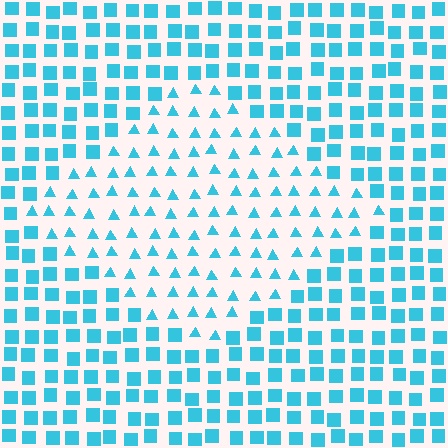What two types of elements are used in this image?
The image uses triangles inside the diamond region and squares outside it.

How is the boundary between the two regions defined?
The boundary is defined by a change in element shape: triangles inside vs. squares outside. All elements share the same color and spacing.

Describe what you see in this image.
The image is filled with small cyan elements arranged in a uniform grid. A diamond-shaped region contains triangles, while the surrounding area contains squares. The boundary is defined purely by the change in element shape.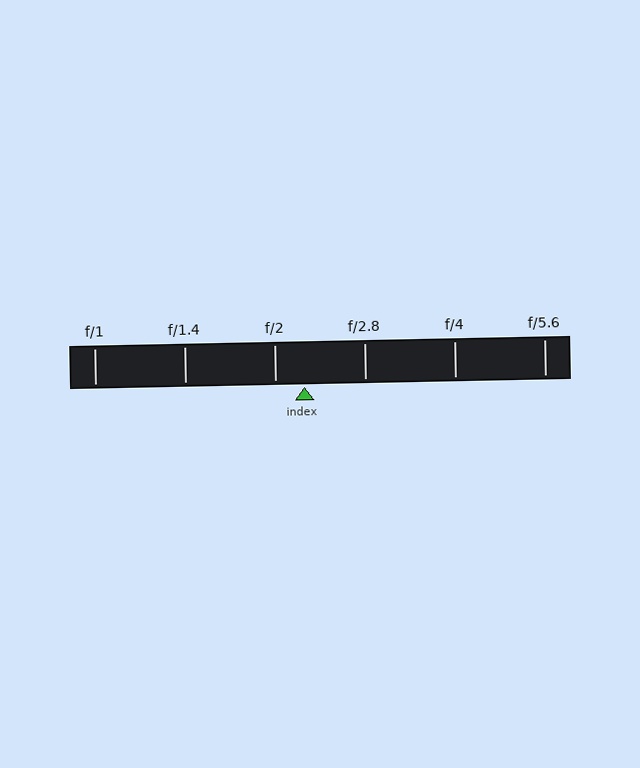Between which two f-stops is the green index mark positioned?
The index mark is between f/2 and f/2.8.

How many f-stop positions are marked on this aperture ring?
There are 6 f-stop positions marked.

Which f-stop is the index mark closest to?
The index mark is closest to f/2.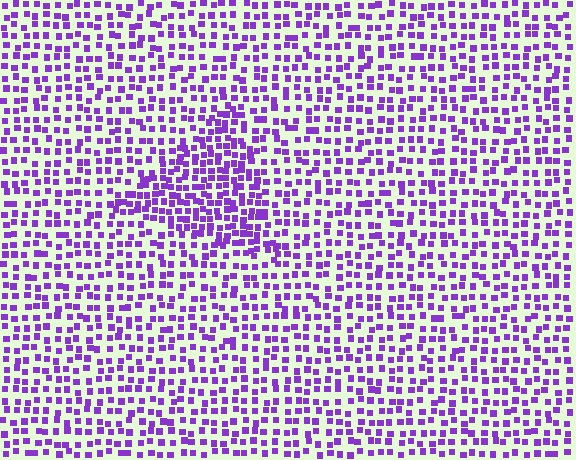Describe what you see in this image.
The image contains small purple elements arranged at two different densities. A triangle-shaped region is visible where the elements are more densely packed than the surrounding area.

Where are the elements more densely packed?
The elements are more densely packed inside the triangle boundary.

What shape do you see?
I see a triangle.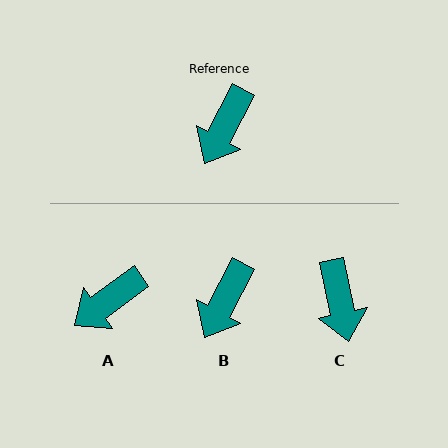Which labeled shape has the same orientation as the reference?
B.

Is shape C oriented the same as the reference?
No, it is off by about 40 degrees.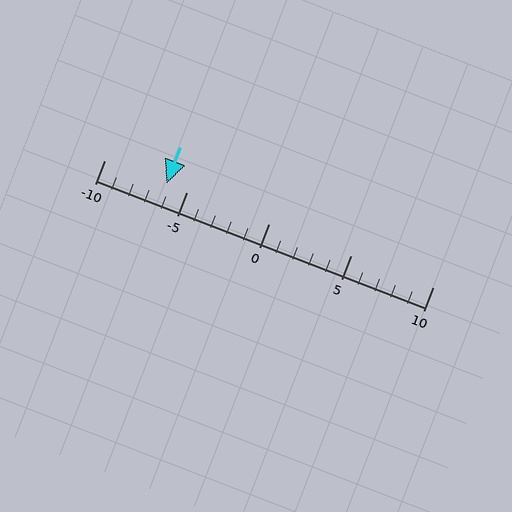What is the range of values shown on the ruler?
The ruler shows values from -10 to 10.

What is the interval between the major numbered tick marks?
The major tick marks are spaced 5 units apart.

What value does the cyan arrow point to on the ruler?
The cyan arrow points to approximately -6.